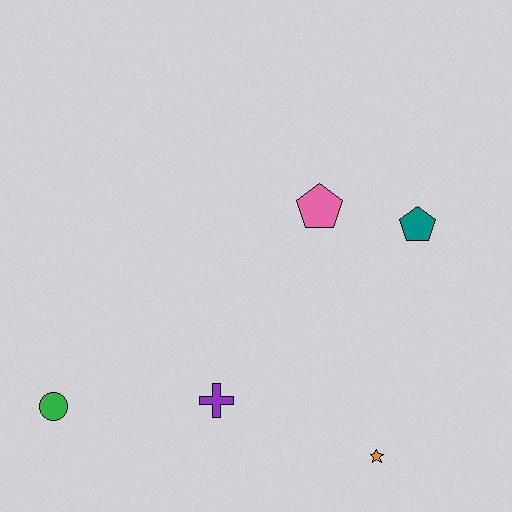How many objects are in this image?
There are 5 objects.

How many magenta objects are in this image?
There are no magenta objects.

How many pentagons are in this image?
There are 2 pentagons.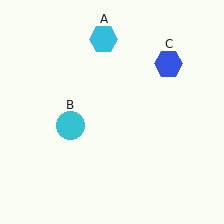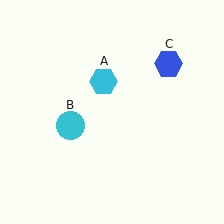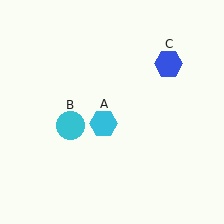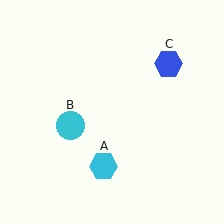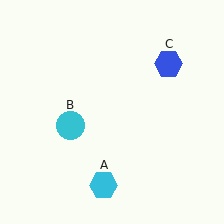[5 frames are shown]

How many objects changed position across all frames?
1 object changed position: cyan hexagon (object A).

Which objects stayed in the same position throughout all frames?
Cyan circle (object B) and blue hexagon (object C) remained stationary.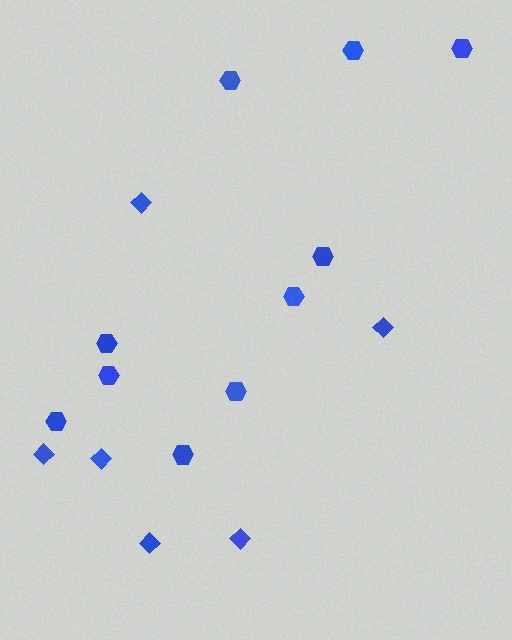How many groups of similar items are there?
There are 2 groups: one group of diamonds (6) and one group of hexagons (10).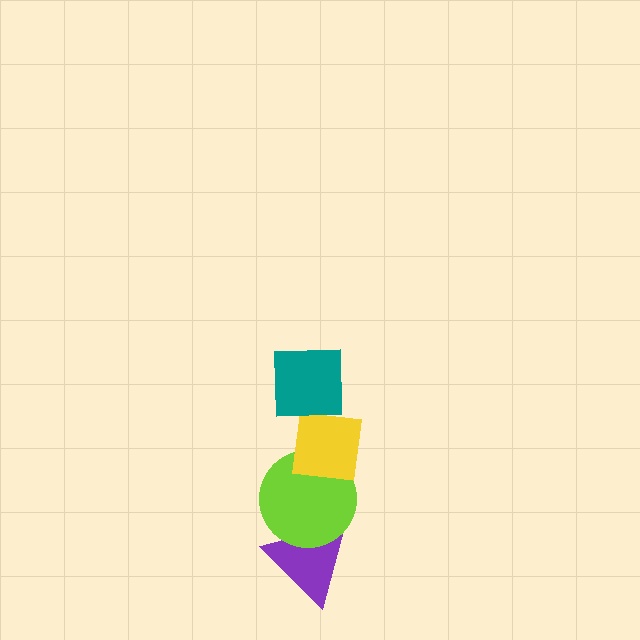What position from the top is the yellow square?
The yellow square is 2nd from the top.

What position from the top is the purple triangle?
The purple triangle is 4th from the top.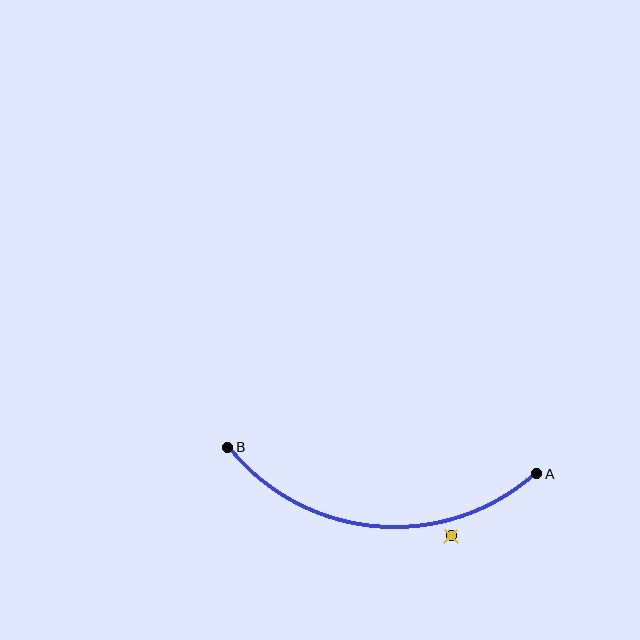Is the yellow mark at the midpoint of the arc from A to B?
No — the yellow mark does not lie on the arc at all. It sits slightly outside the curve.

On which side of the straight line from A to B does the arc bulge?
The arc bulges below the straight line connecting A and B.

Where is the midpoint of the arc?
The arc midpoint is the point on the curve farthest from the straight line joining A and B. It sits below that line.